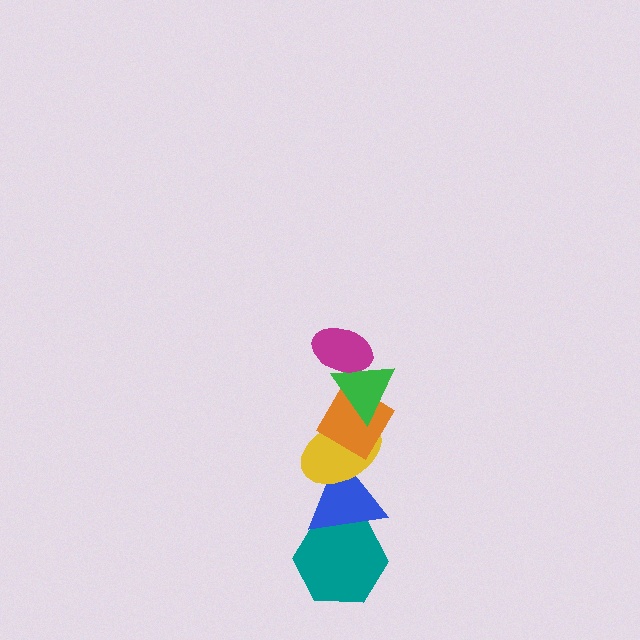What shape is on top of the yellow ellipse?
The orange diamond is on top of the yellow ellipse.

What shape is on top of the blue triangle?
The yellow ellipse is on top of the blue triangle.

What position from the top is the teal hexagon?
The teal hexagon is 6th from the top.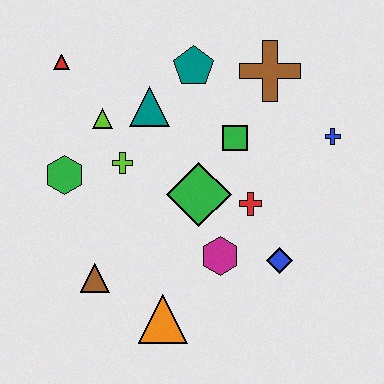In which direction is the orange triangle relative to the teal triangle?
The orange triangle is below the teal triangle.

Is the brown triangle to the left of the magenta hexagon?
Yes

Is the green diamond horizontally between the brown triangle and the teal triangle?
No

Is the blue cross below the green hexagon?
No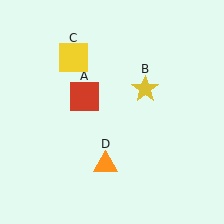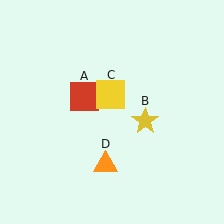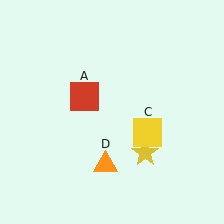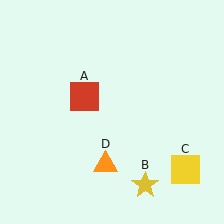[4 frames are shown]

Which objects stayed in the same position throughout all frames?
Red square (object A) and orange triangle (object D) remained stationary.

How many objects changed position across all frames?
2 objects changed position: yellow star (object B), yellow square (object C).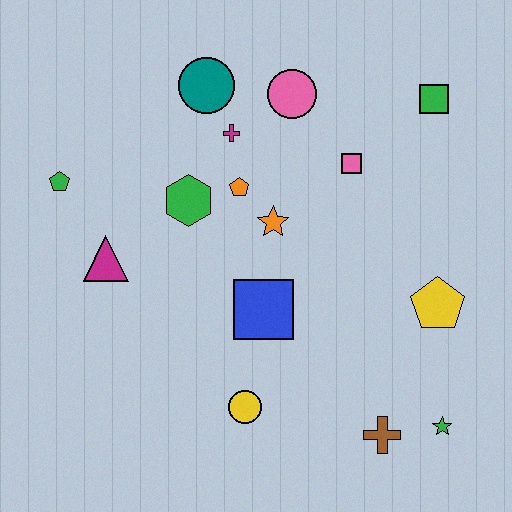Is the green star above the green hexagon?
No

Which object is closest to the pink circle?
The magenta cross is closest to the pink circle.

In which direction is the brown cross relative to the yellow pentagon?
The brown cross is below the yellow pentagon.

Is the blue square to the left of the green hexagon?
No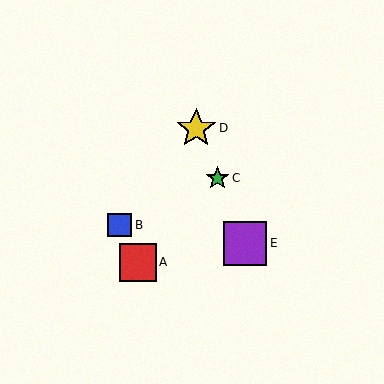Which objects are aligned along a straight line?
Objects C, D, E are aligned along a straight line.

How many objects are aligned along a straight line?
3 objects (C, D, E) are aligned along a straight line.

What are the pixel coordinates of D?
Object D is at (196, 128).